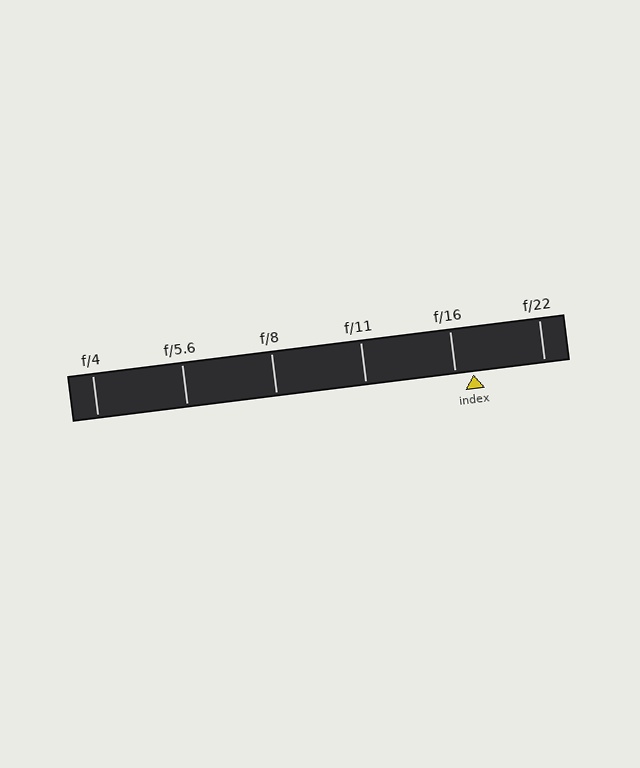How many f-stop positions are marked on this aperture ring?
There are 6 f-stop positions marked.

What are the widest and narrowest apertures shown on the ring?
The widest aperture shown is f/4 and the narrowest is f/22.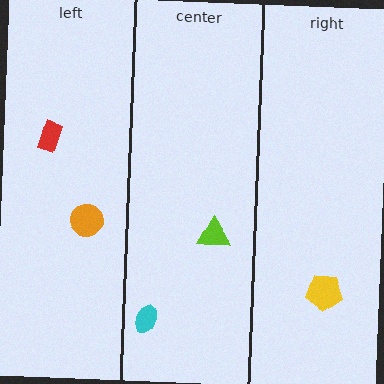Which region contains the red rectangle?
The left region.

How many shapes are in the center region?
2.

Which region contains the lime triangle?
The center region.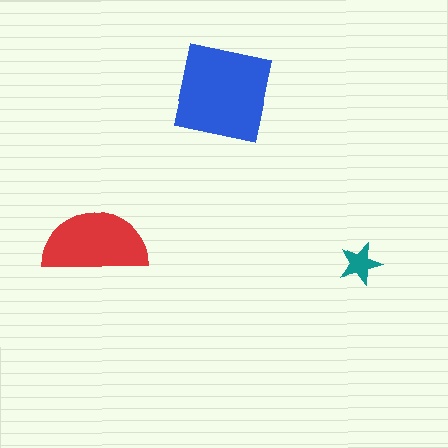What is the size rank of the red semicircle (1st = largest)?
2nd.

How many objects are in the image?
There are 3 objects in the image.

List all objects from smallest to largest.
The teal star, the red semicircle, the blue square.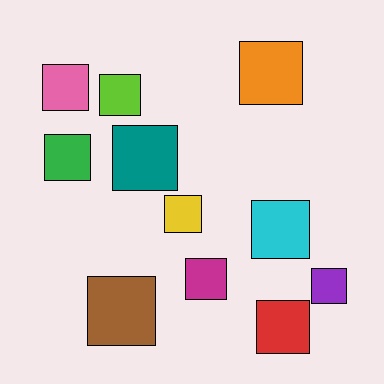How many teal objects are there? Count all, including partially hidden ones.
There is 1 teal object.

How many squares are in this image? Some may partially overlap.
There are 11 squares.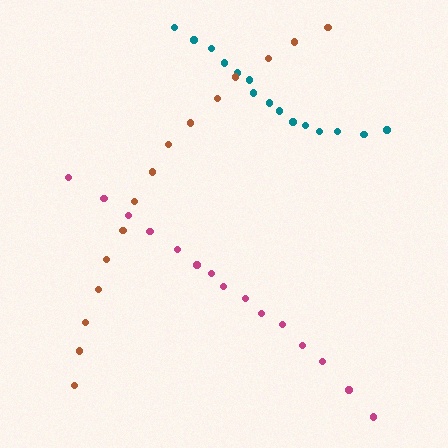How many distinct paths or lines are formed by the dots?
There are 3 distinct paths.